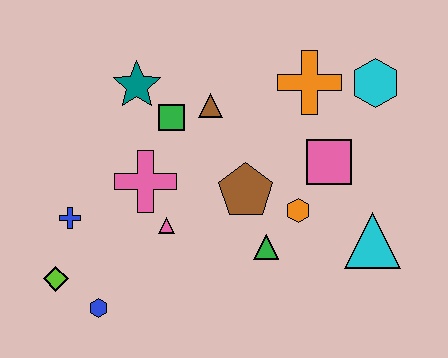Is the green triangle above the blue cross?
No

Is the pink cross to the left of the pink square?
Yes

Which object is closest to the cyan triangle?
The orange hexagon is closest to the cyan triangle.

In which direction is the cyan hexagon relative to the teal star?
The cyan hexagon is to the right of the teal star.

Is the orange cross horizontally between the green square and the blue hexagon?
No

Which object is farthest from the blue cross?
The cyan hexagon is farthest from the blue cross.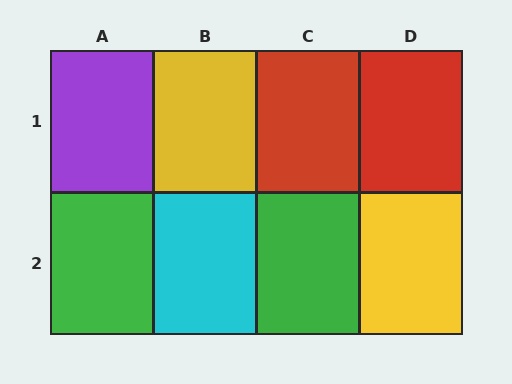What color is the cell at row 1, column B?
Yellow.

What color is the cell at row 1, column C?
Red.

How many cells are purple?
1 cell is purple.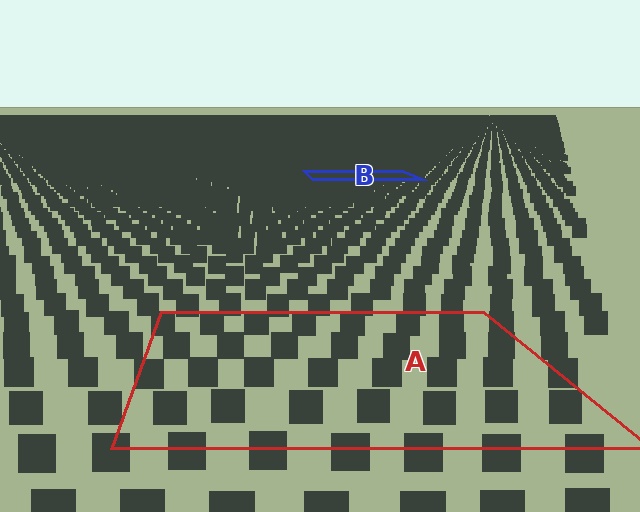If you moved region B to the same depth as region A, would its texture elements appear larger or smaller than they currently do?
They would appear larger. At a closer depth, the same texture elements are projected at a bigger on-screen size.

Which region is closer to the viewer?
Region A is closer. The texture elements there are larger and more spread out.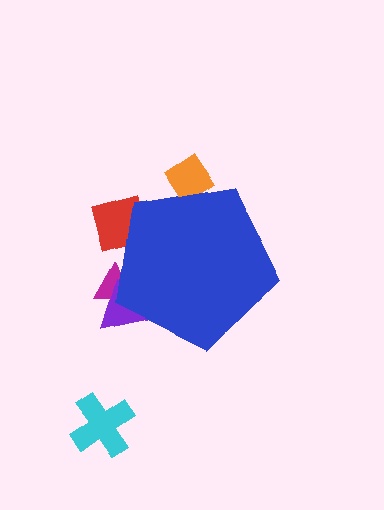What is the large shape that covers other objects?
A blue pentagon.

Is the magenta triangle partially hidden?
Yes, the magenta triangle is partially hidden behind the blue pentagon.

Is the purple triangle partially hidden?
Yes, the purple triangle is partially hidden behind the blue pentagon.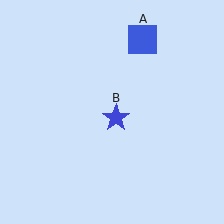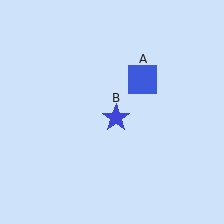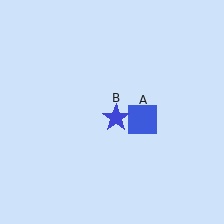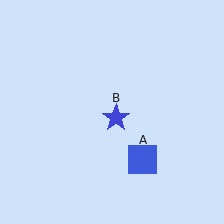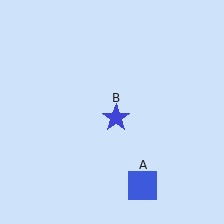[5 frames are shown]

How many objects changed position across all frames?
1 object changed position: blue square (object A).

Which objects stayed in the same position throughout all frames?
Blue star (object B) remained stationary.